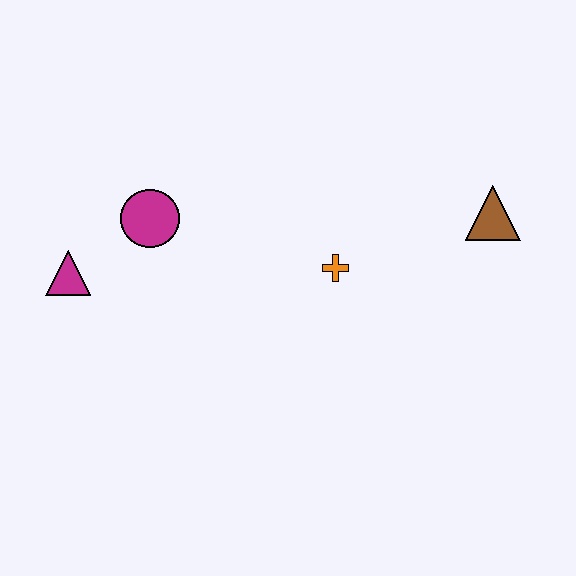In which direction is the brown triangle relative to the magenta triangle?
The brown triangle is to the right of the magenta triangle.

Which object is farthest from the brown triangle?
The magenta triangle is farthest from the brown triangle.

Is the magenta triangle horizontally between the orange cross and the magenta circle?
No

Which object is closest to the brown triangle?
The orange cross is closest to the brown triangle.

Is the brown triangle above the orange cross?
Yes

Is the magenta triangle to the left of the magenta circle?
Yes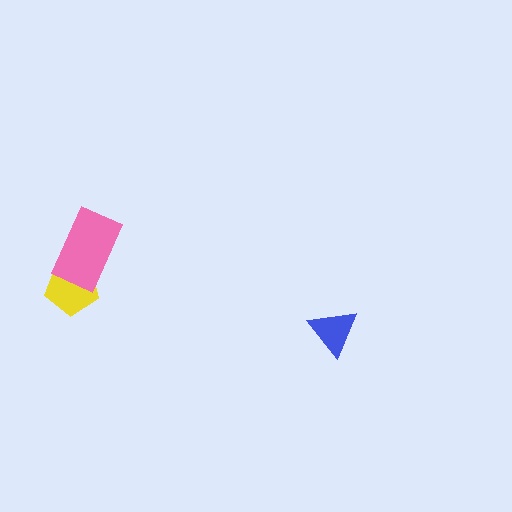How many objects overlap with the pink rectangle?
1 object overlaps with the pink rectangle.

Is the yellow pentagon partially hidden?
Yes, it is partially covered by another shape.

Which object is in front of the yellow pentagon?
The pink rectangle is in front of the yellow pentagon.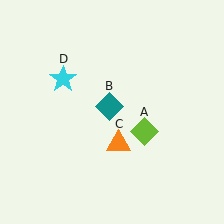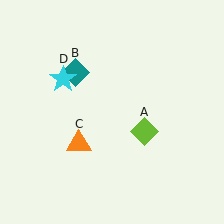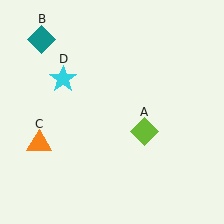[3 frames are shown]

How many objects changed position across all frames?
2 objects changed position: teal diamond (object B), orange triangle (object C).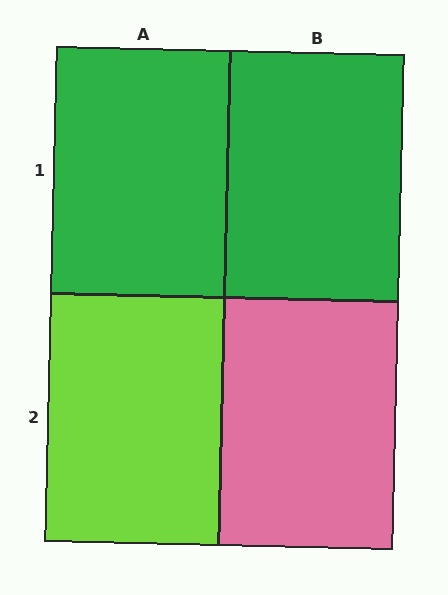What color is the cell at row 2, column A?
Lime.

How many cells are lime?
1 cell is lime.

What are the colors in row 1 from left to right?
Green, green.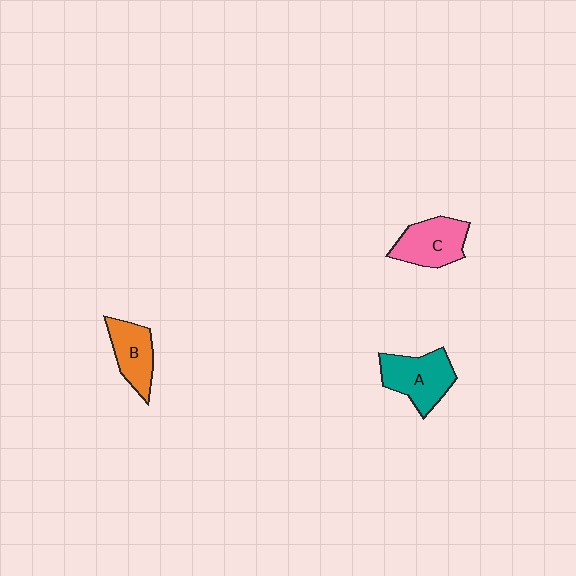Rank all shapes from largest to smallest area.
From largest to smallest: A (teal), C (pink), B (orange).